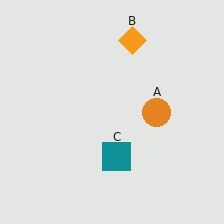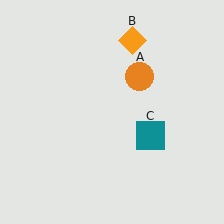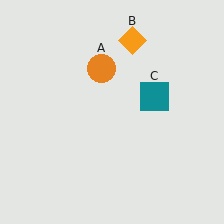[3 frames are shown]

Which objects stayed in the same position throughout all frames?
Orange diamond (object B) remained stationary.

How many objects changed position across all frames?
2 objects changed position: orange circle (object A), teal square (object C).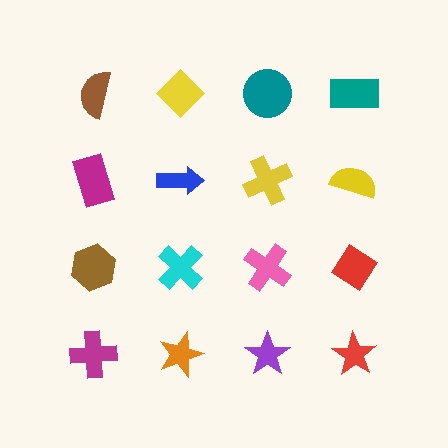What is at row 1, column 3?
A teal circle.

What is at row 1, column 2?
A yellow diamond.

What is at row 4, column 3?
A purple star.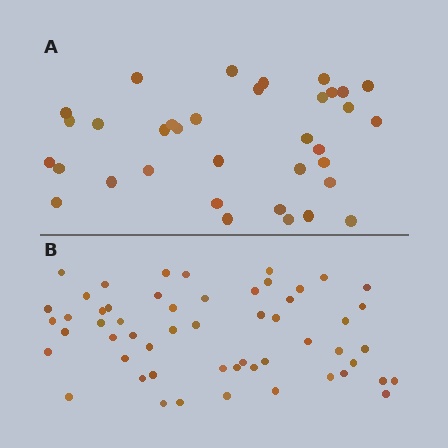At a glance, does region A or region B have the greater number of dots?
Region B (the bottom region) has more dots.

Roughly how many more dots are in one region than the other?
Region B has approximately 20 more dots than region A.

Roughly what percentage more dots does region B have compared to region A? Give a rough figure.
About 55% more.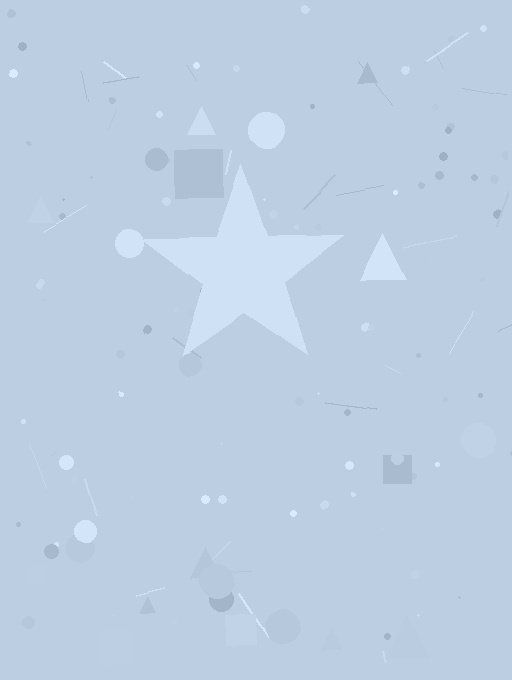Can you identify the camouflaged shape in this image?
The camouflaged shape is a star.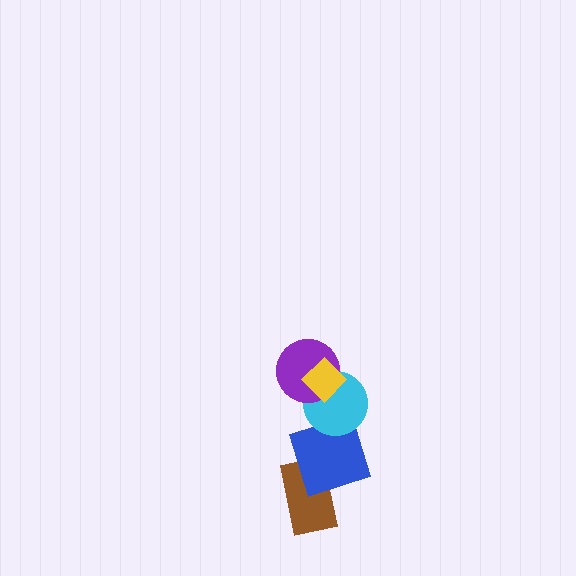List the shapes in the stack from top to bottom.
From top to bottom: the yellow diamond, the purple circle, the cyan circle, the blue square, the brown rectangle.